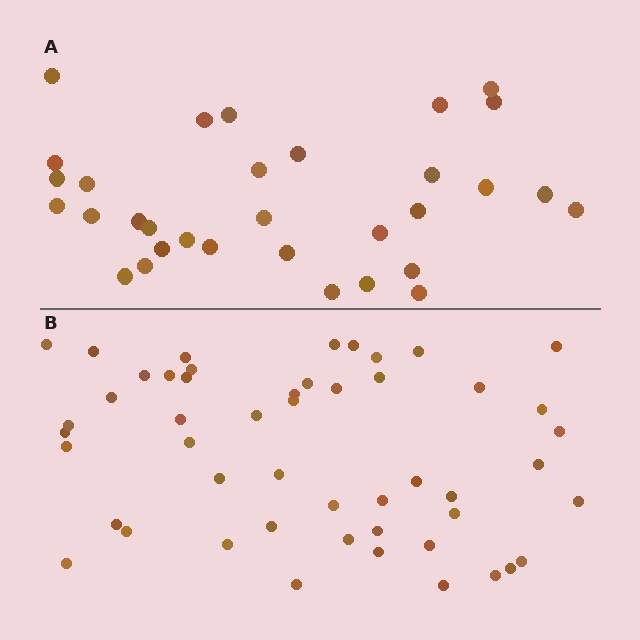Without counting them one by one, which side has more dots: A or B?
Region B (the bottom region) has more dots.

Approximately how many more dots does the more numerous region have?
Region B has approximately 20 more dots than region A.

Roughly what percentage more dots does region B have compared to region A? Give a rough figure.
About 55% more.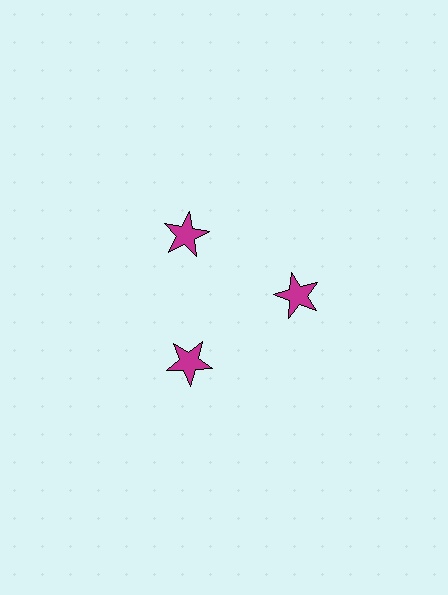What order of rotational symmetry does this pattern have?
This pattern has 3-fold rotational symmetry.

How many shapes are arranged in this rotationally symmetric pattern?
There are 3 shapes, arranged in 3 groups of 1.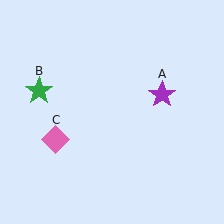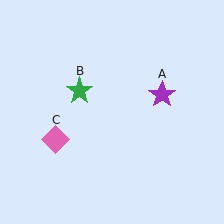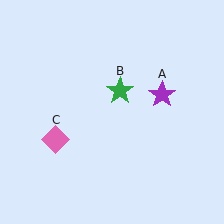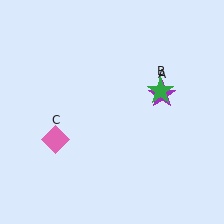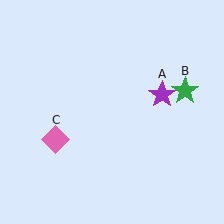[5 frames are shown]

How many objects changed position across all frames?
1 object changed position: green star (object B).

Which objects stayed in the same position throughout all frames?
Purple star (object A) and pink diamond (object C) remained stationary.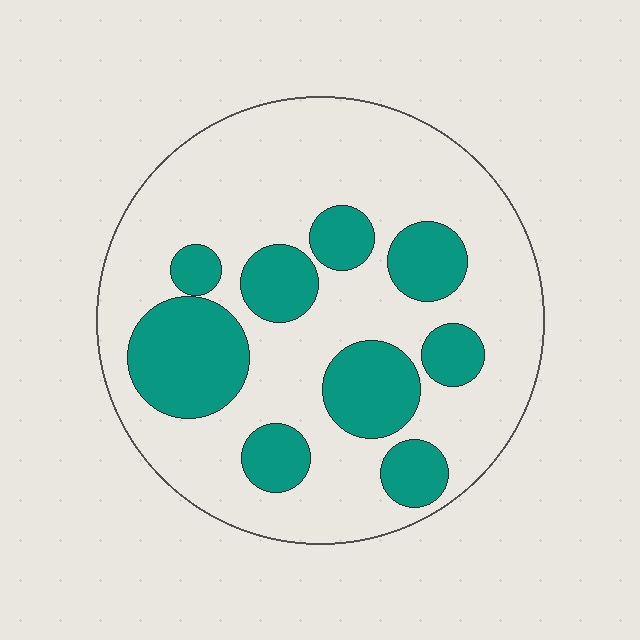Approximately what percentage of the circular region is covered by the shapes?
Approximately 30%.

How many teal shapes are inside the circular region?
9.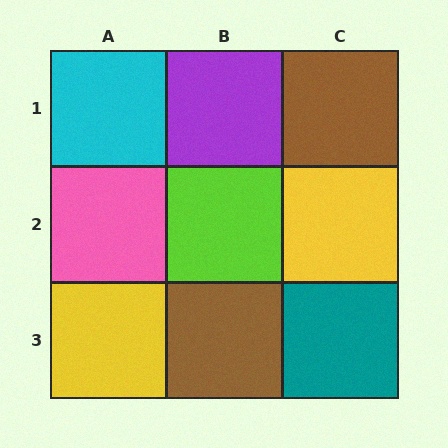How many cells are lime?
1 cell is lime.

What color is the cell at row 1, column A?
Cyan.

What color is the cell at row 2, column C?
Yellow.